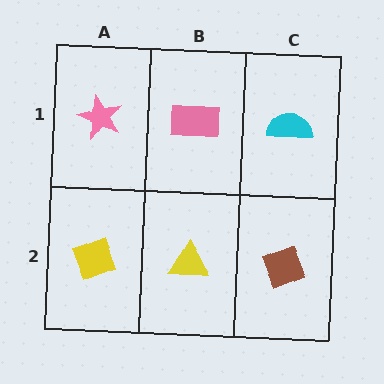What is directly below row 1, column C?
A brown diamond.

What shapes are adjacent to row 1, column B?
A yellow triangle (row 2, column B), a pink star (row 1, column A), a cyan semicircle (row 1, column C).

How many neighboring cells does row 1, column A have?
2.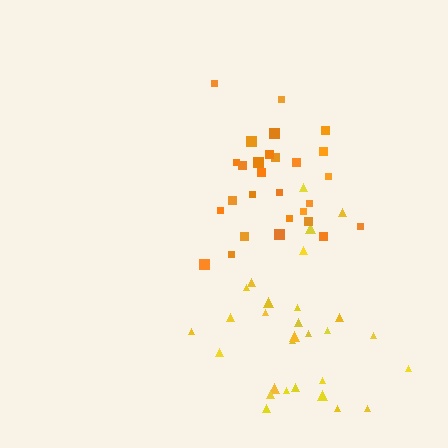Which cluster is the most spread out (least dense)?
Yellow.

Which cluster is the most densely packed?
Orange.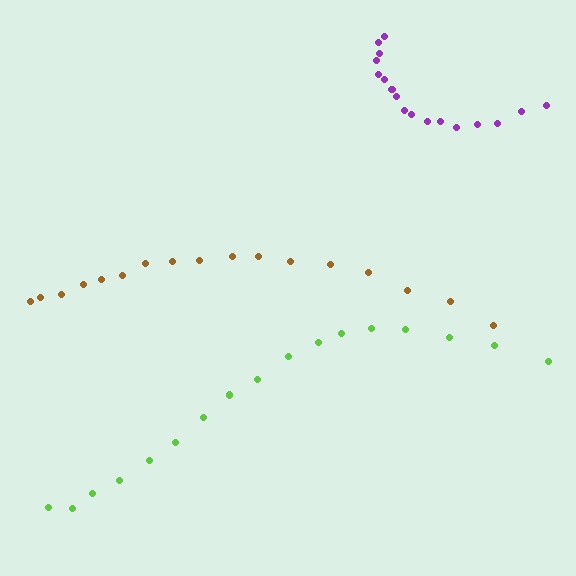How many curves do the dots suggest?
There are 3 distinct paths.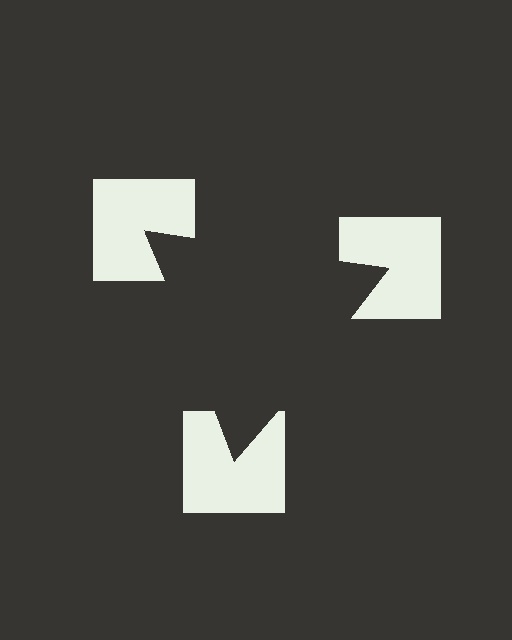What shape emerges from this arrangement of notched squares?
An illusory triangle — its edges are inferred from the aligned wedge cuts in the notched squares, not physically drawn.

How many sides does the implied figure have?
3 sides.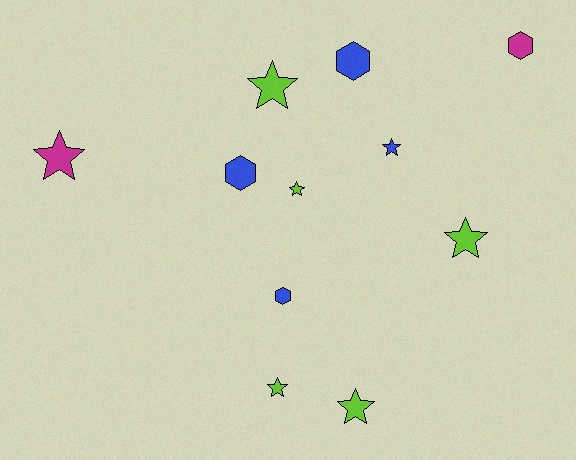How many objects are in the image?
There are 11 objects.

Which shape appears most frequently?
Star, with 7 objects.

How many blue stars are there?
There is 1 blue star.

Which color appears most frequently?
Lime, with 5 objects.